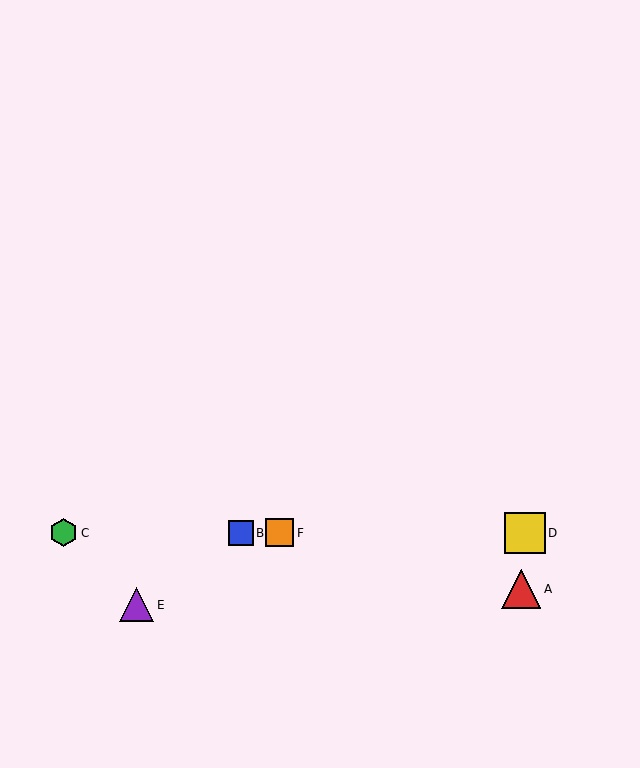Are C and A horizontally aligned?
No, C is at y≈533 and A is at y≈589.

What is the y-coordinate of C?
Object C is at y≈533.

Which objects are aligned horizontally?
Objects B, C, D, F are aligned horizontally.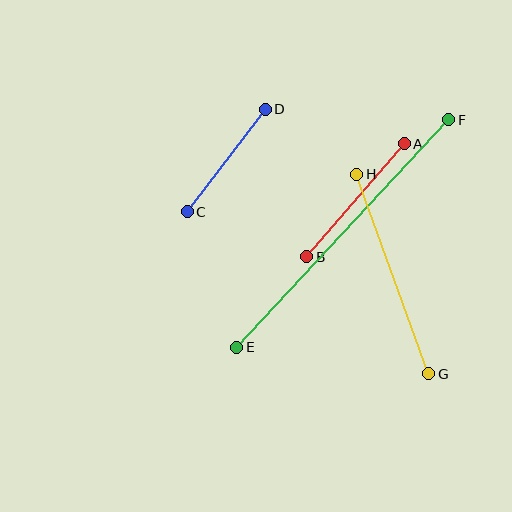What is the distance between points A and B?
The distance is approximately 149 pixels.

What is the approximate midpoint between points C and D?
The midpoint is at approximately (226, 160) pixels.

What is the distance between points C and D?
The distance is approximately 129 pixels.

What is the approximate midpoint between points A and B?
The midpoint is at approximately (355, 200) pixels.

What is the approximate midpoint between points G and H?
The midpoint is at approximately (393, 274) pixels.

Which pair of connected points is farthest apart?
Points E and F are farthest apart.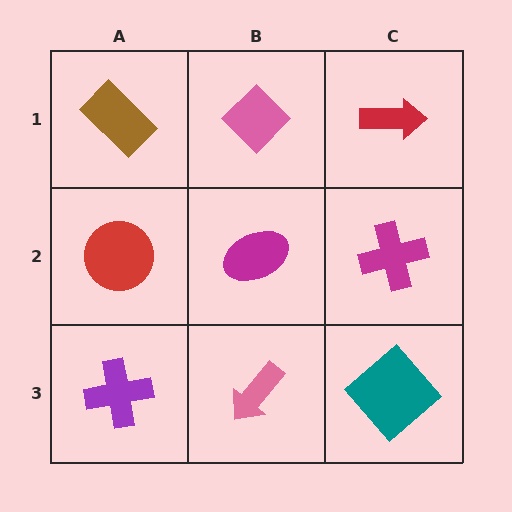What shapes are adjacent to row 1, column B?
A magenta ellipse (row 2, column B), a brown rectangle (row 1, column A), a red arrow (row 1, column C).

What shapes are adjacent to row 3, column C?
A magenta cross (row 2, column C), a pink arrow (row 3, column B).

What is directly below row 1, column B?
A magenta ellipse.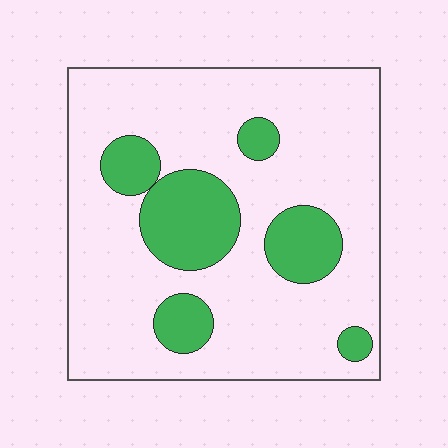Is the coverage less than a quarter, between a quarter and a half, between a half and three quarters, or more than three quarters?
Less than a quarter.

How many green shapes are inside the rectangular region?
6.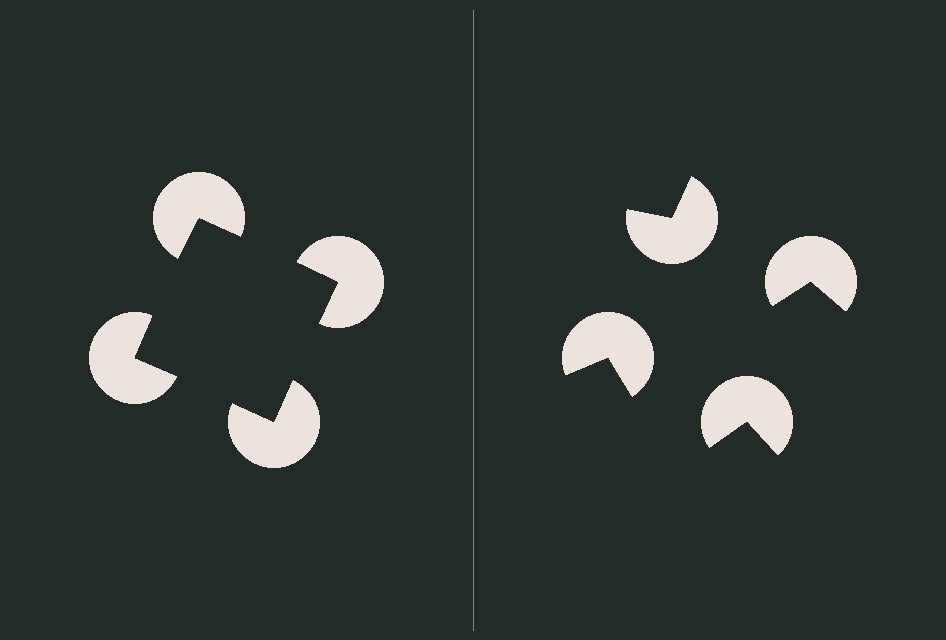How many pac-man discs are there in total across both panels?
8 — 4 on each side.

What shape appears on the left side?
An illusory square.